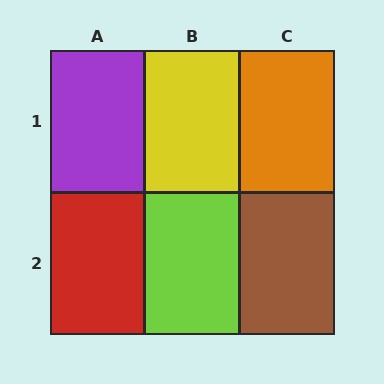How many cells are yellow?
1 cell is yellow.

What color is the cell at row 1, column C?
Orange.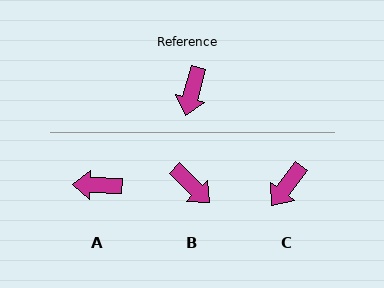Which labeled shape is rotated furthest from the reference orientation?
A, about 75 degrees away.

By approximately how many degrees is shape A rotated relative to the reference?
Approximately 75 degrees clockwise.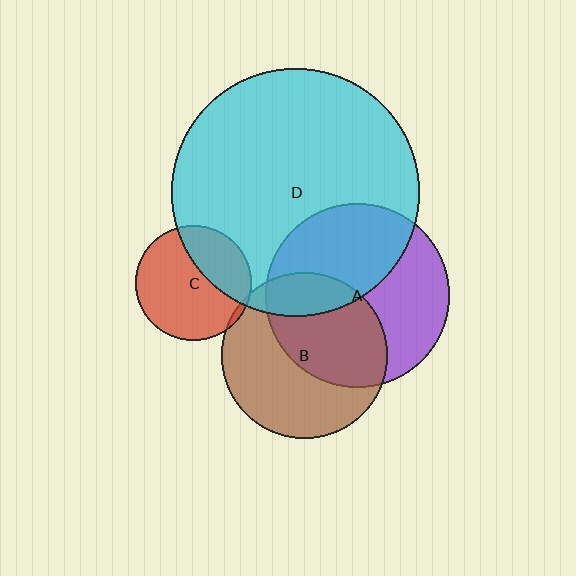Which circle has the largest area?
Circle D (cyan).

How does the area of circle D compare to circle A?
Approximately 1.8 times.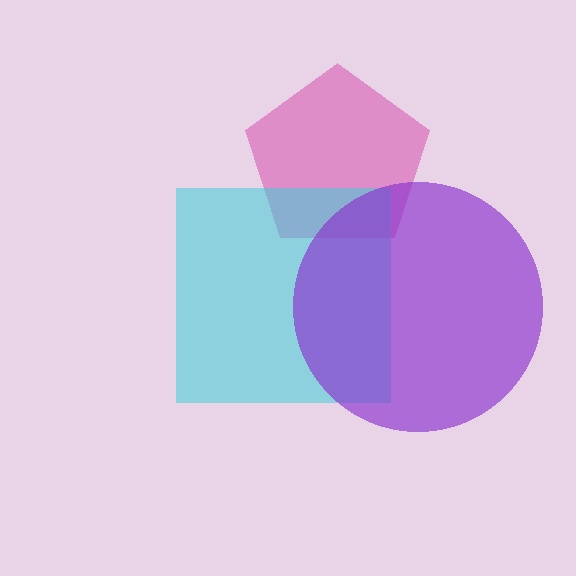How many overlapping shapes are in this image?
There are 3 overlapping shapes in the image.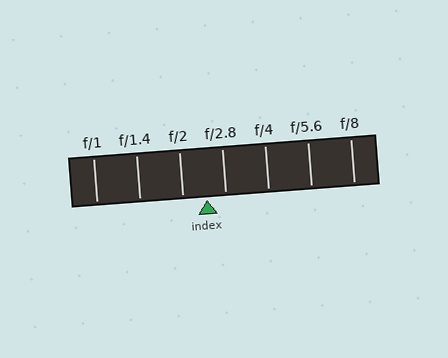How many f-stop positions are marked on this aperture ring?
There are 7 f-stop positions marked.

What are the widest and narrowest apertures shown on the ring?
The widest aperture shown is f/1 and the narrowest is f/8.